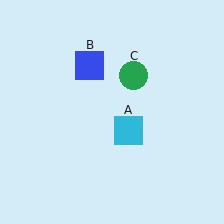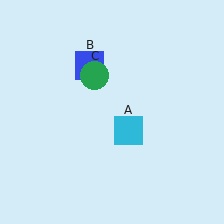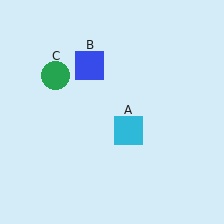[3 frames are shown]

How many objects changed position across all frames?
1 object changed position: green circle (object C).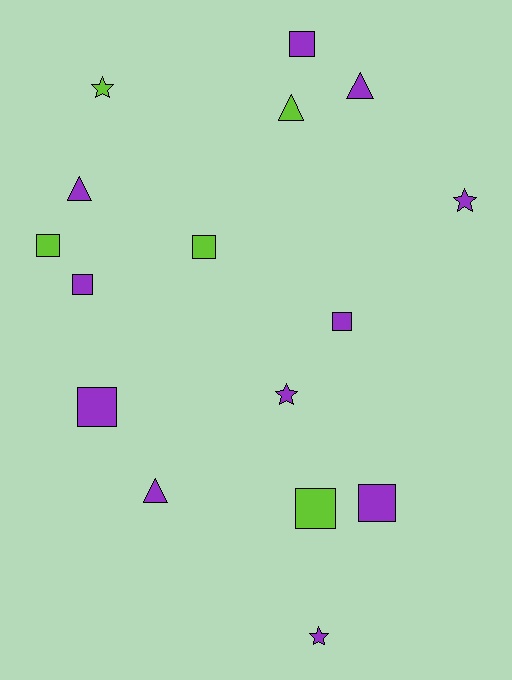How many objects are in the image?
There are 16 objects.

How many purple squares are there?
There are 5 purple squares.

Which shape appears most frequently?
Square, with 8 objects.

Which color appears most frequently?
Purple, with 11 objects.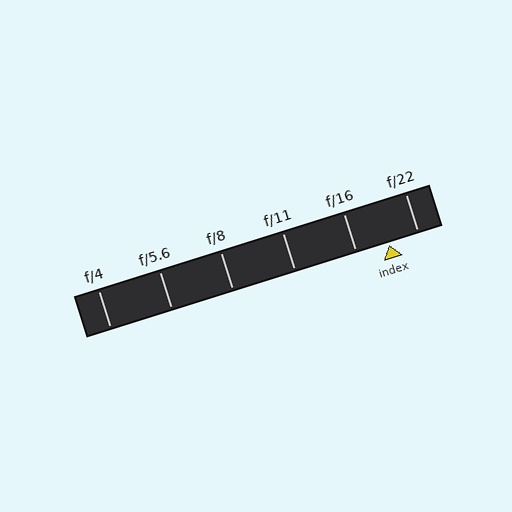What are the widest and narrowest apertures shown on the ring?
The widest aperture shown is f/4 and the narrowest is f/22.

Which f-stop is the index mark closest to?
The index mark is closest to f/22.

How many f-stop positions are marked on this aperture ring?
There are 6 f-stop positions marked.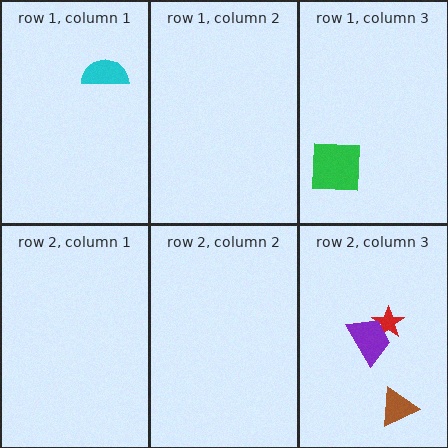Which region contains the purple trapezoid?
The row 2, column 3 region.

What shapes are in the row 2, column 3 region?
The brown triangle, the red star, the purple trapezoid.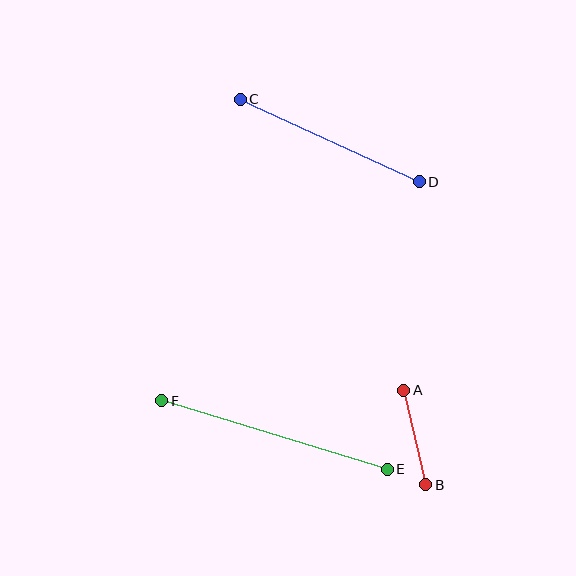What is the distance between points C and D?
The distance is approximately 197 pixels.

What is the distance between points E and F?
The distance is approximately 236 pixels.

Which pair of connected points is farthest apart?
Points E and F are farthest apart.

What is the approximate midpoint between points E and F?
The midpoint is at approximately (274, 435) pixels.